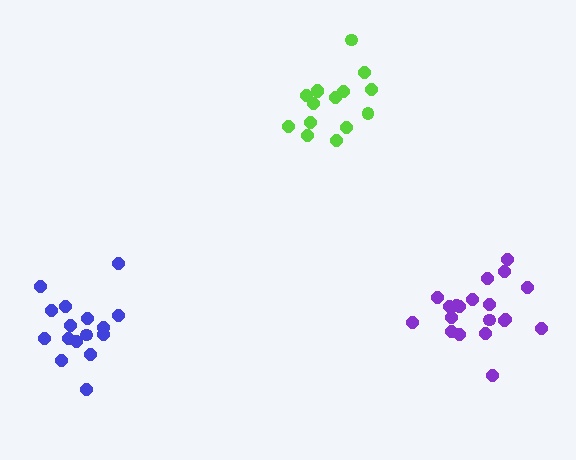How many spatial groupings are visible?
There are 3 spatial groupings.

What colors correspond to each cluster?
The clusters are colored: purple, lime, blue.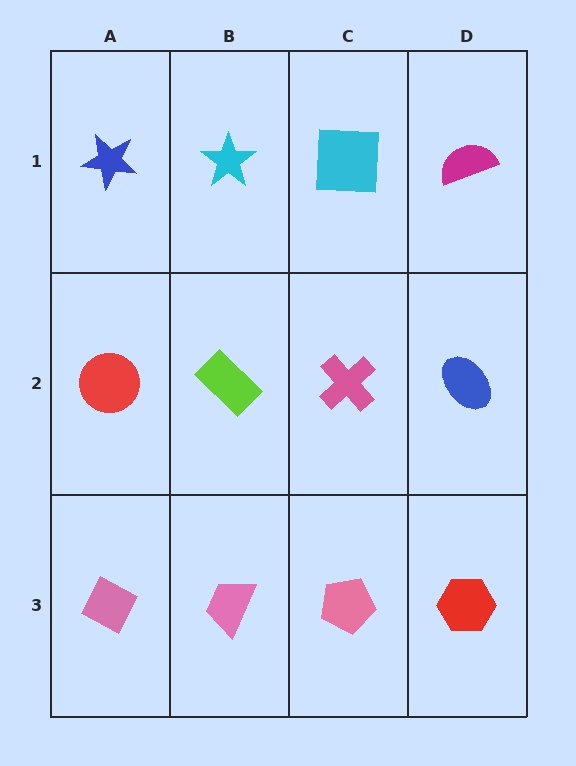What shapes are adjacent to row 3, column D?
A blue ellipse (row 2, column D), a pink pentagon (row 3, column C).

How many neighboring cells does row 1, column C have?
3.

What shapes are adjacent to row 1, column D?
A blue ellipse (row 2, column D), a cyan square (row 1, column C).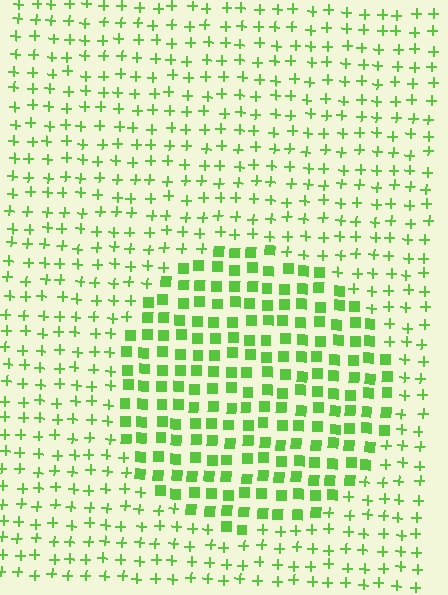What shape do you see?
I see a circle.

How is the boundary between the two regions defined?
The boundary is defined by a change in element shape: squares inside vs. plus signs outside. All elements share the same color and spacing.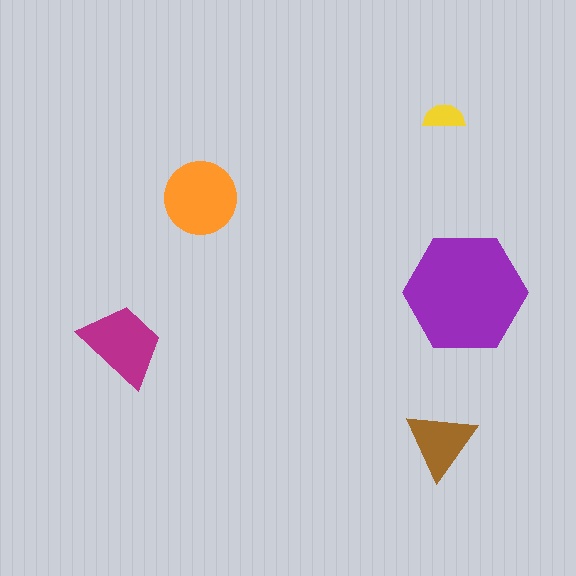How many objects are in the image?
There are 5 objects in the image.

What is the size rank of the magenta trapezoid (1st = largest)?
3rd.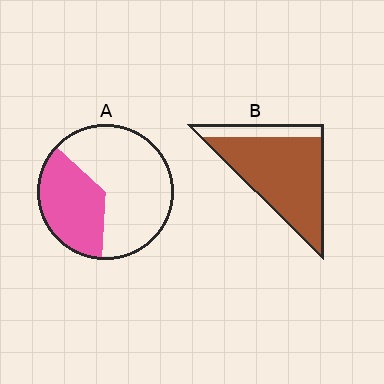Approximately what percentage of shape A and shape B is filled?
A is approximately 35% and B is approximately 80%.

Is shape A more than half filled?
No.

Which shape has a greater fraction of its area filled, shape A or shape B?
Shape B.